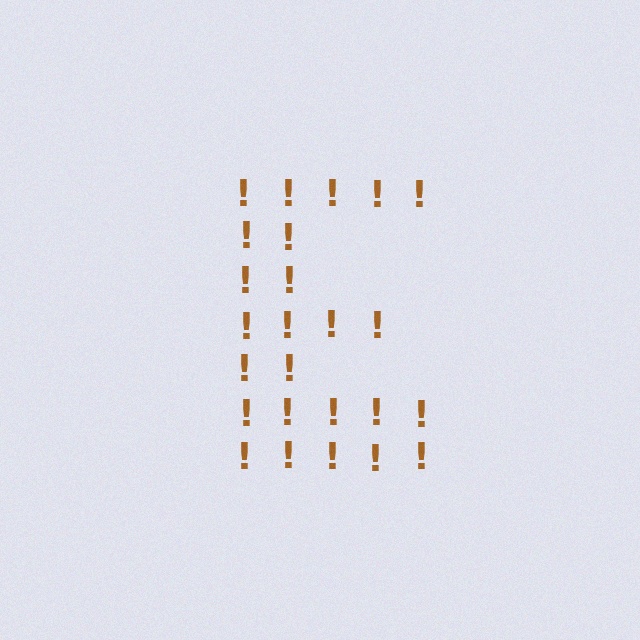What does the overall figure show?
The overall figure shows the letter E.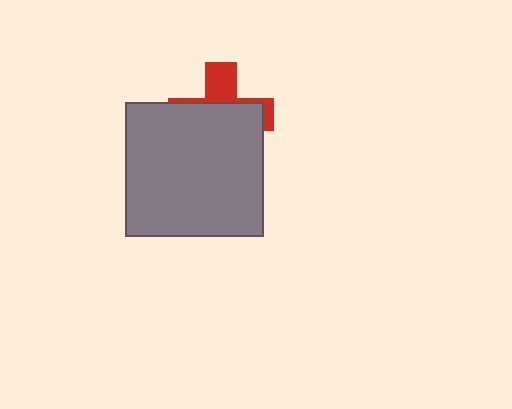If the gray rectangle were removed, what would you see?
You would see the complete red cross.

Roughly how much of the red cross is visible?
A small part of it is visible (roughly 32%).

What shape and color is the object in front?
The object in front is a gray rectangle.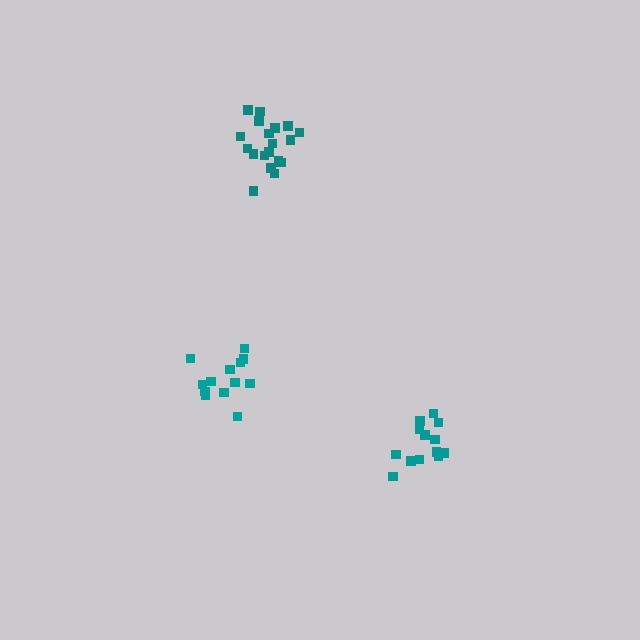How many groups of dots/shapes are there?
There are 3 groups.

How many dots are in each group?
Group 1: 19 dots, Group 2: 13 dots, Group 3: 13 dots (45 total).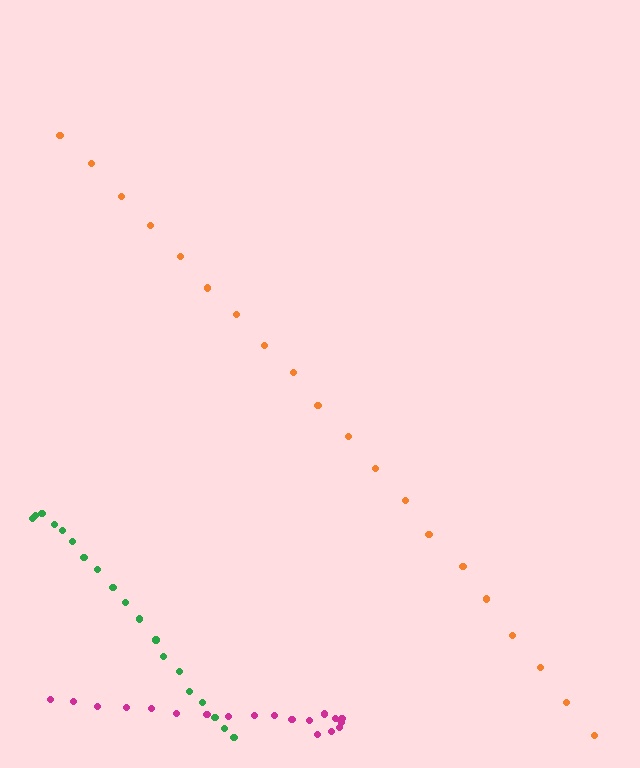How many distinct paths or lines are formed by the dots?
There are 3 distinct paths.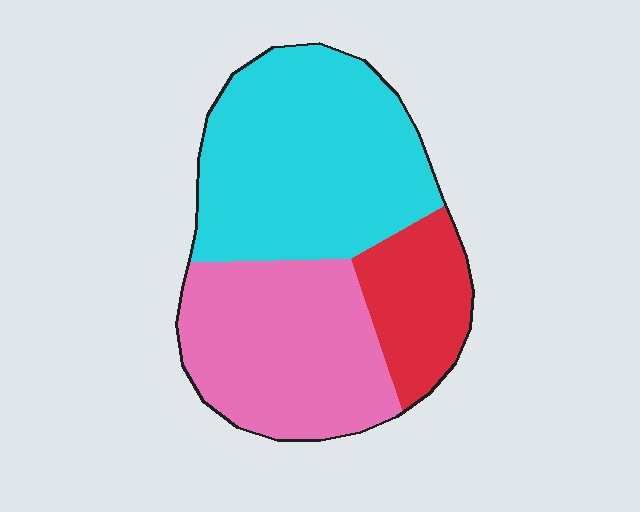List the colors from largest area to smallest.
From largest to smallest: cyan, pink, red.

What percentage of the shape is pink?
Pink covers 36% of the shape.